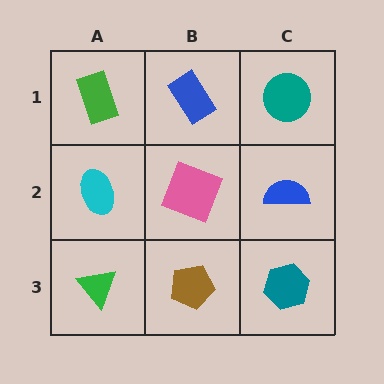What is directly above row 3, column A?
A cyan ellipse.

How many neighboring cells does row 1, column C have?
2.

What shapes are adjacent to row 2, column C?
A teal circle (row 1, column C), a teal hexagon (row 3, column C), a pink square (row 2, column B).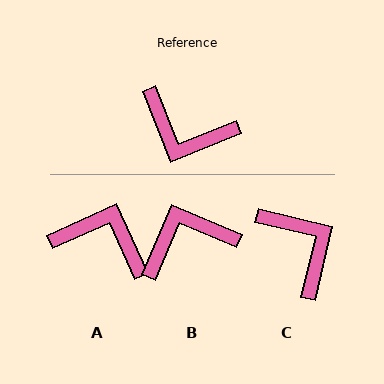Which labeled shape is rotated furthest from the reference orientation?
A, about 177 degrees away.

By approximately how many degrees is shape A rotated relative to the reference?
Approximately 177 degrees clockwise.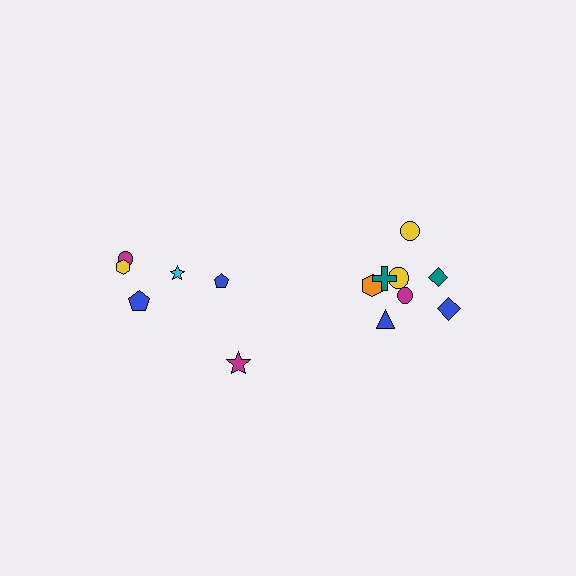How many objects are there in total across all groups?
There are 14 objects.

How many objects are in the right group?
There are 8 objects.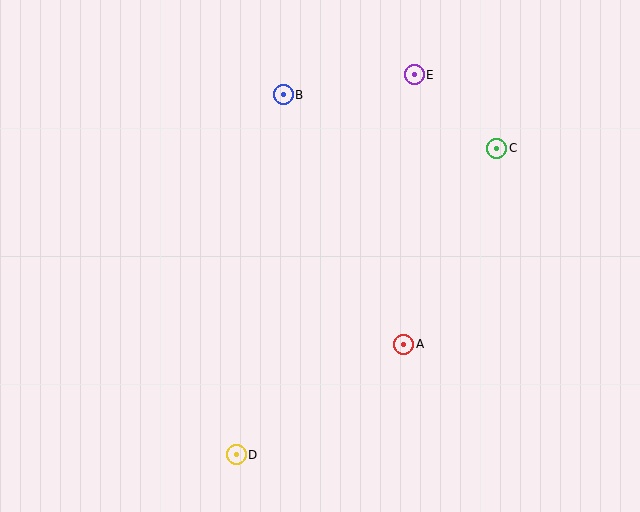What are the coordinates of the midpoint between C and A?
The midpoint between C and A is at (450, 246).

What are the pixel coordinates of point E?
Point E is at (414, 75).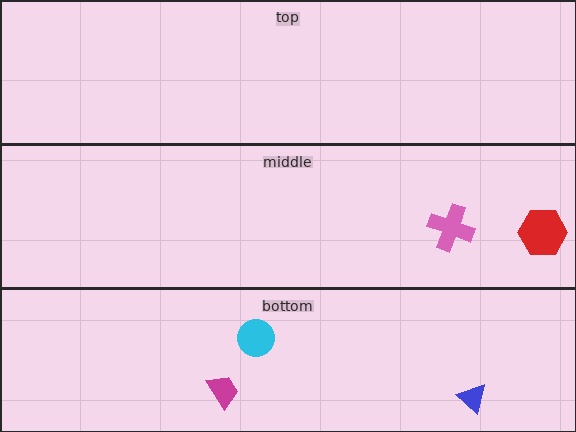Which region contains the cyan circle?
The bottom region.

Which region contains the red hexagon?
The middle region.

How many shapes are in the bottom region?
3.